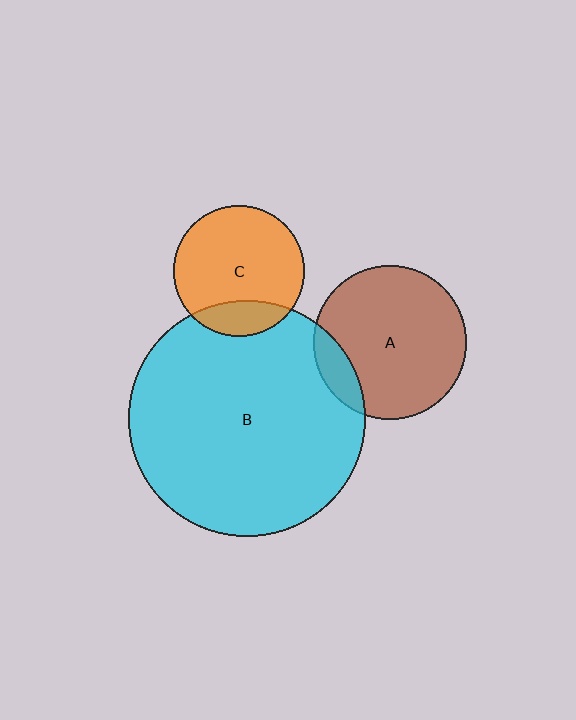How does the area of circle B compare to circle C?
Approximately 3.2 times.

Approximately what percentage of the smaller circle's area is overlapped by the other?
Approximately 20%.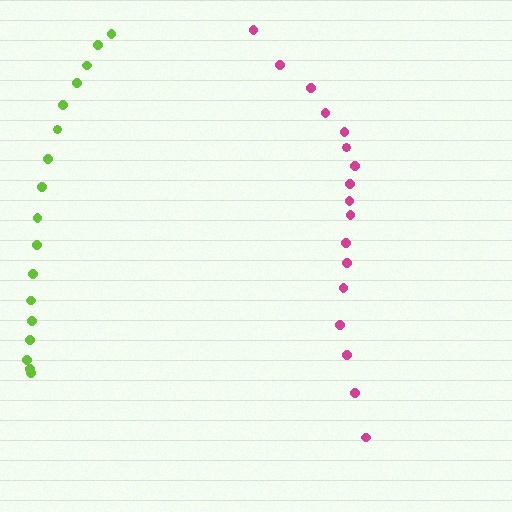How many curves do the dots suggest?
There are 2 distinct paths.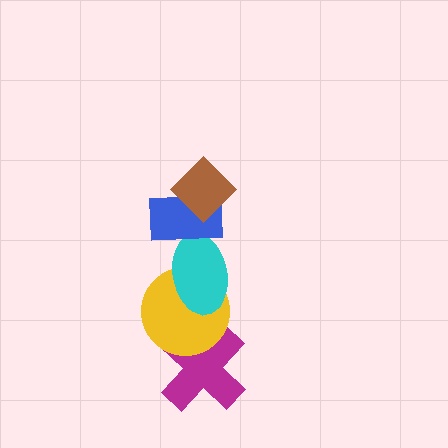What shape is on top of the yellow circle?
The cyan ellipse is on top of the yellow circle.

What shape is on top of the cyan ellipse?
The blue rectangle is on top of the cyan ellipse.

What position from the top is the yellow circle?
The yellow circle is 4th from the top.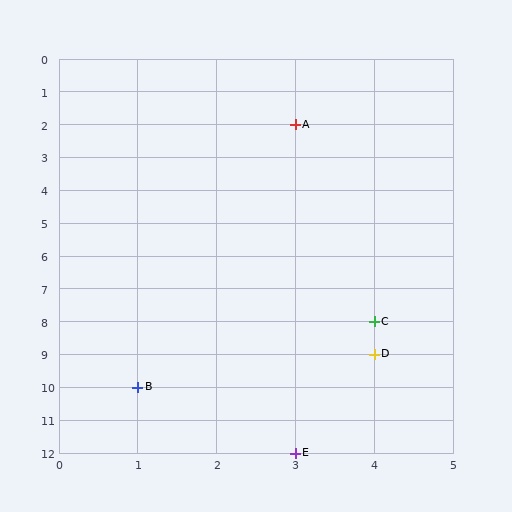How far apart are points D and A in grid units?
Points D and A are 1 column and 7 rows apart (about 7.1 grid units diagonally).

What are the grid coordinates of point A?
Point A is at grid coordinates (3, 2).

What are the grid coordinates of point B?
Point B is at grid coordinates (1, 10).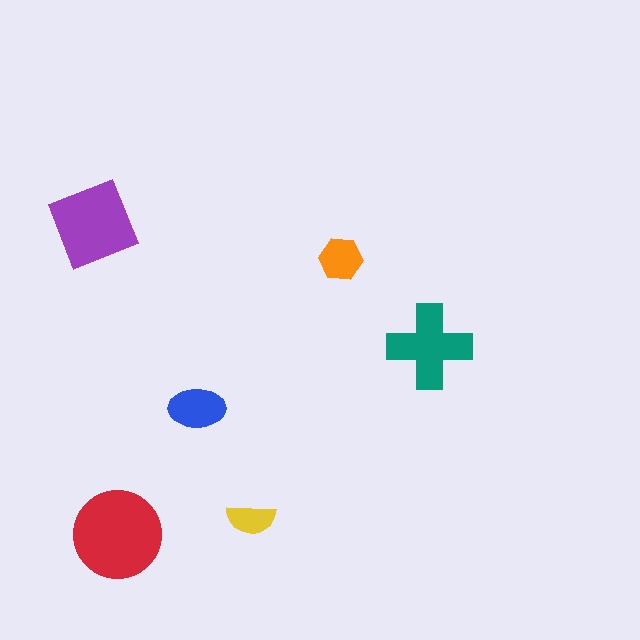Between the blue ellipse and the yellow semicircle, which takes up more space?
The blue ellipse.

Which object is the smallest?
The yellow semicircle.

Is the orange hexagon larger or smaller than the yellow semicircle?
Larger.